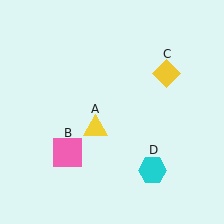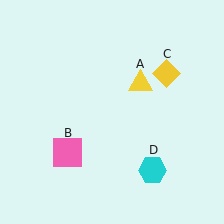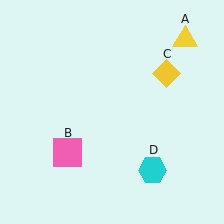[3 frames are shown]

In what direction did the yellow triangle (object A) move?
The yellow triangle (object A) moved up and to the right.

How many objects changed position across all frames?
1 object changed position: yellow triangle (object A).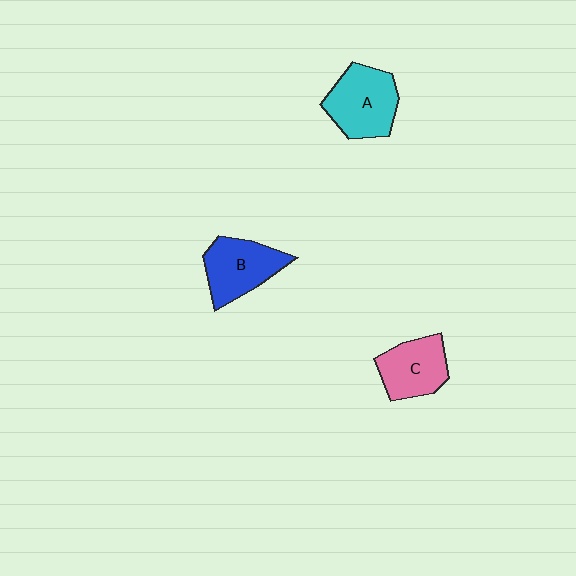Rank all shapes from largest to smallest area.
From largest to smallest: A (cyan), B (blue), C (pink).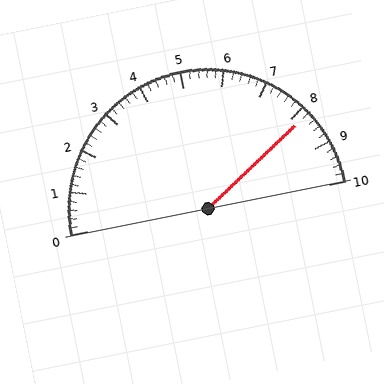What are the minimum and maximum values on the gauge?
The gauge ranges from 0 to 10.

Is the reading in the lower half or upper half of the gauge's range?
The reading is in the upper half of the range (0 to 10).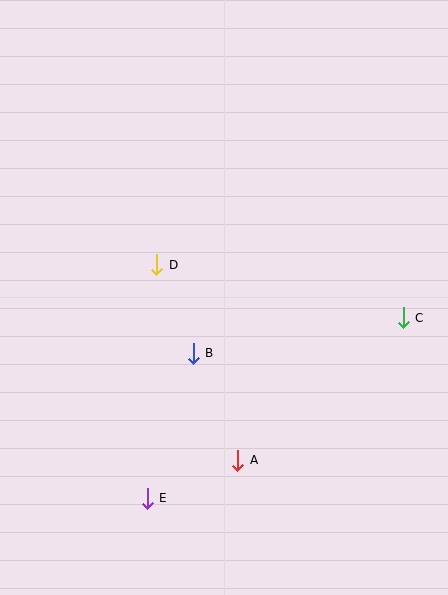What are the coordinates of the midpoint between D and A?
The midpoint between D and A is at (197, 363).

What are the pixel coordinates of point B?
Point B is at (193, 353).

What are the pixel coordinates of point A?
Point A is at (238, 460).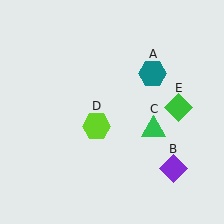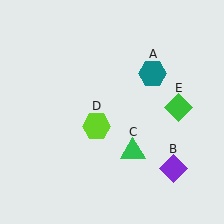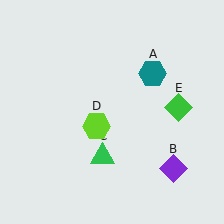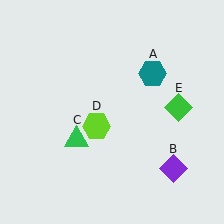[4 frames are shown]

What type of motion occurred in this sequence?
The green triangle (object C) rotated clockwise around the center of the scene.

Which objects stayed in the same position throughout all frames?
Teal hexagon (object A) and purple diamond (object B) and lime hexagon (object D) and green diamond (object E) remained stationary.